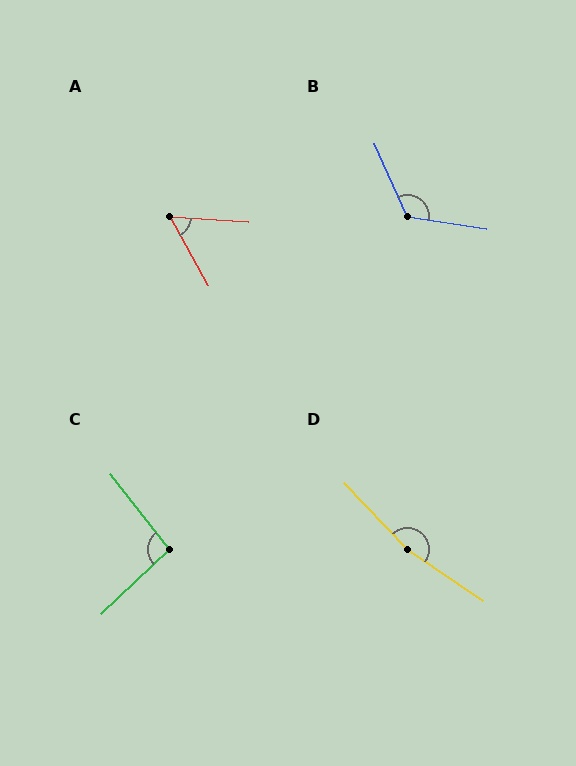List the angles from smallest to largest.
A (57°), C (96°), B (122°), D (168°).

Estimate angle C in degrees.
Approximately 96 degrees.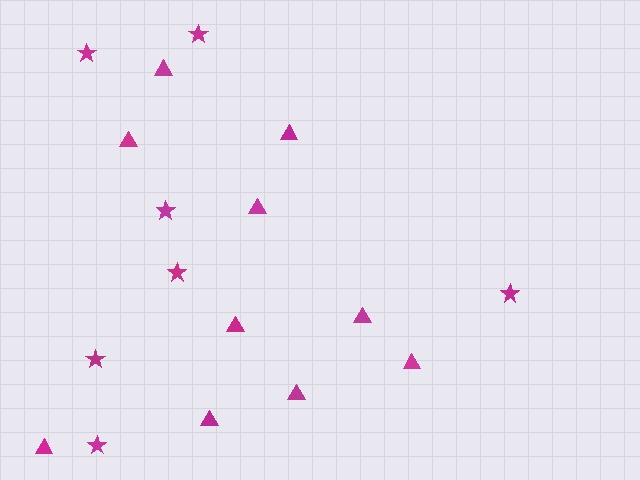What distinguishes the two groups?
There are 2 groups: one group of triangles (10) and one group of stars (7).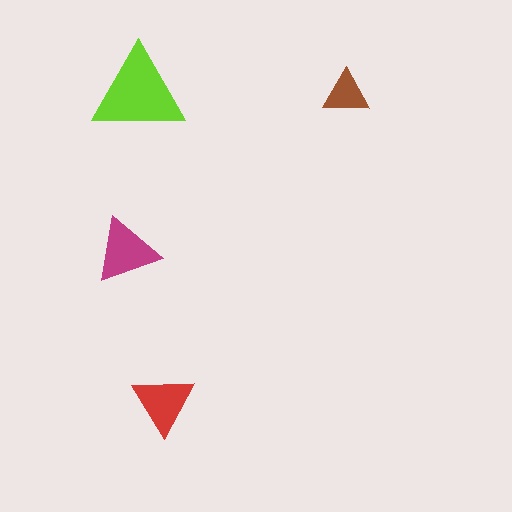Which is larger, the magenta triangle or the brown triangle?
The magenta one.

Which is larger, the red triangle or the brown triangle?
The red one.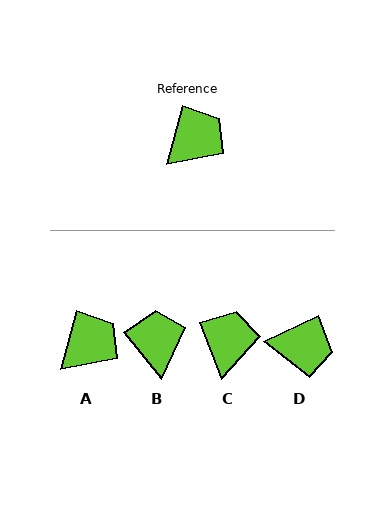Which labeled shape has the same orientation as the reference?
A.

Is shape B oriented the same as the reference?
No, it is off by about 54 degrees.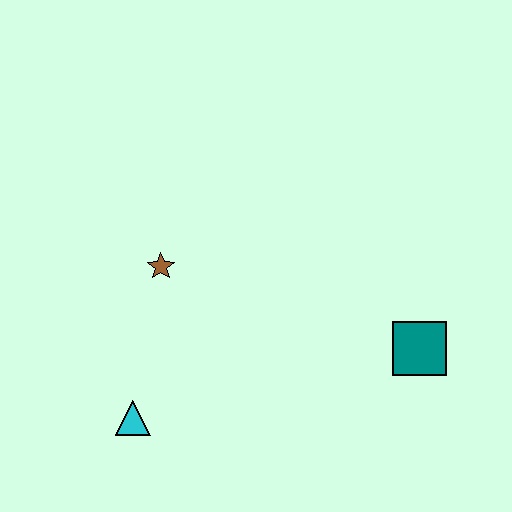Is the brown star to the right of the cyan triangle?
Yes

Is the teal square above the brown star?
No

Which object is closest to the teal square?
The brown star is closest to the teal square.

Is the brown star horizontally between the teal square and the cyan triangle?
Yes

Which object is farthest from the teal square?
The cyan triangle is farthest from the teal square.